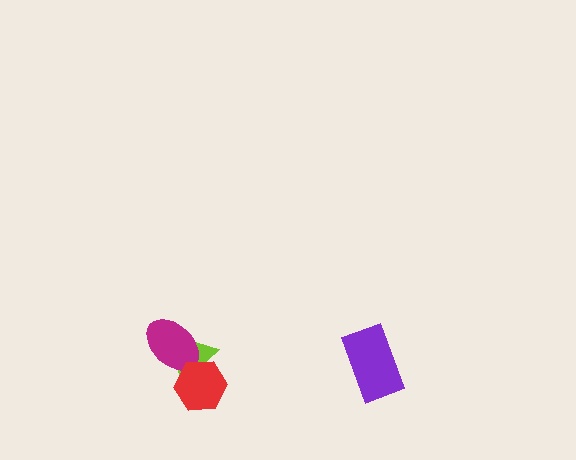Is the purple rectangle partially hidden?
No, no other shape covers it.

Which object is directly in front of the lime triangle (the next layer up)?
The magenta ellipse is directly in front of the lime triangle.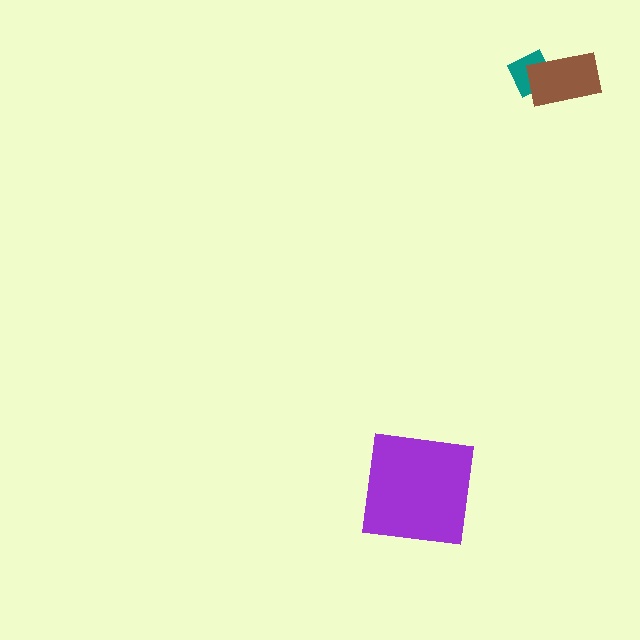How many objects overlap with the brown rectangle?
1 object overlaps with the brown rectangle.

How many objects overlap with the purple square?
0 objects overlap with the purple square.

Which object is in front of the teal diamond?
The brown rectangle is in front of the teal diamond.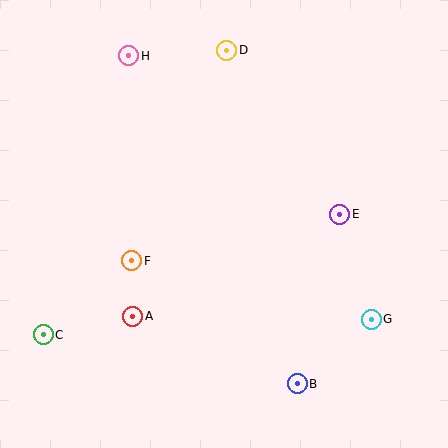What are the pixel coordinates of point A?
Point A is at (133, 316).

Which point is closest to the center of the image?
Point F at (132, 261) is closest to the center.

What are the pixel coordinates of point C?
Point C is at (43, 335).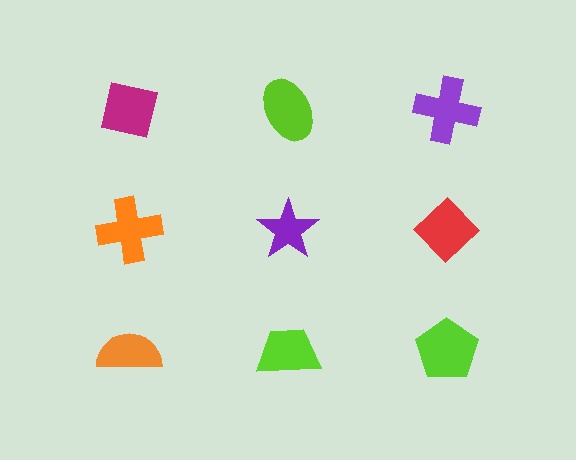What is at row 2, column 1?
An orange cross.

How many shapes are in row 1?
3 shapes.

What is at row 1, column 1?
A magenta square.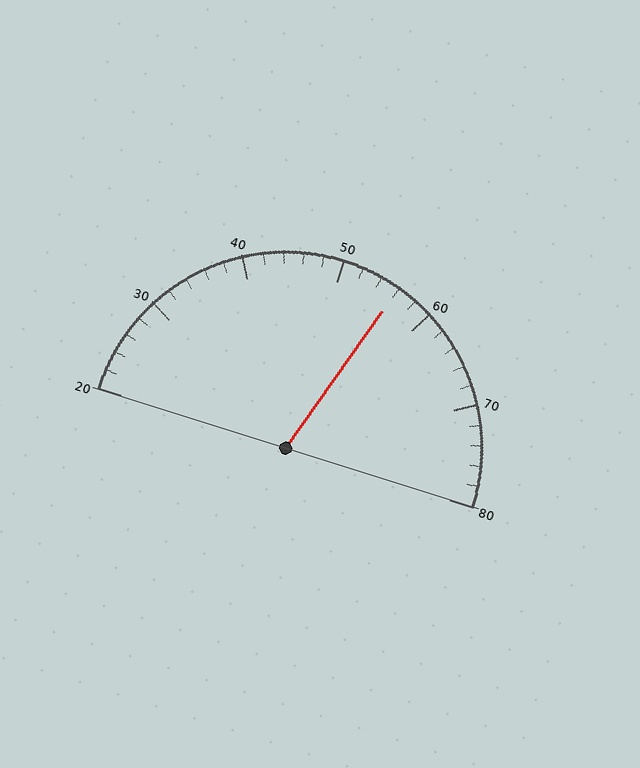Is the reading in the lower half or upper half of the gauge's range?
The reading is in the upper half of the range (20 to 80).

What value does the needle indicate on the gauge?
The needle indicates approximately 56.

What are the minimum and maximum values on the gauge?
The gauge ranges from 20 to 80.